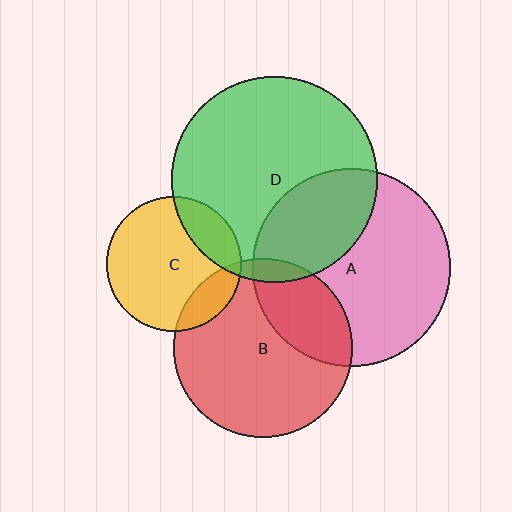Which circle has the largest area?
Circle D (green).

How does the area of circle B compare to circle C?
Approximately 1.8 times.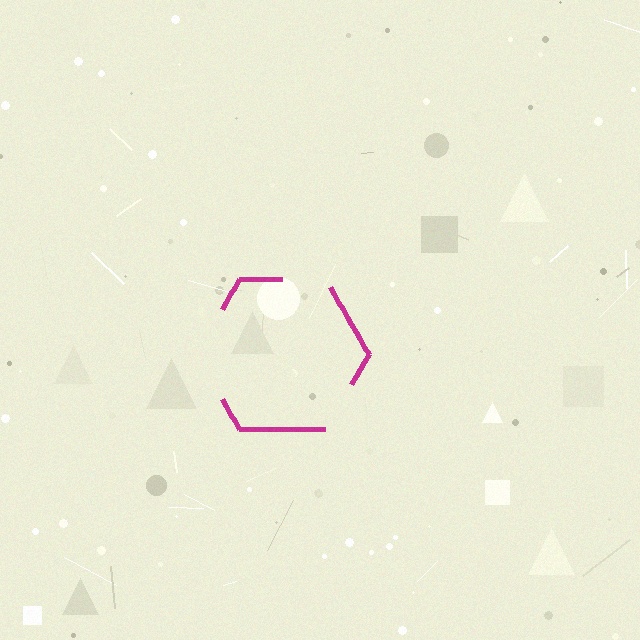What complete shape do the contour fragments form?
The contour fragments form a hexagon.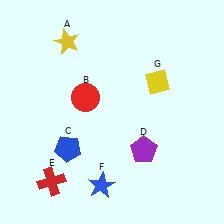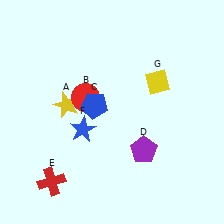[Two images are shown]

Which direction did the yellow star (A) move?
The yellow star (A) moved down.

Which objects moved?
The objects that moved are: the yellow star (A), the blue pentagon (C), the blue star (F).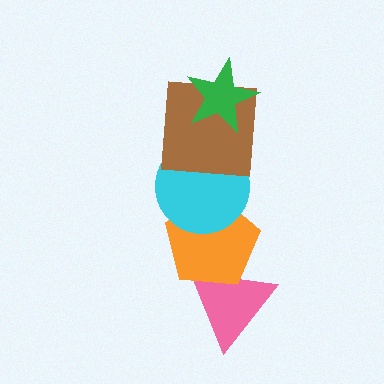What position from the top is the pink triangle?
The pink triangle is 5th from the top.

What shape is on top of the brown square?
The green star is on top of the brown square.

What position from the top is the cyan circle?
The cyan circle is 3rd from the top.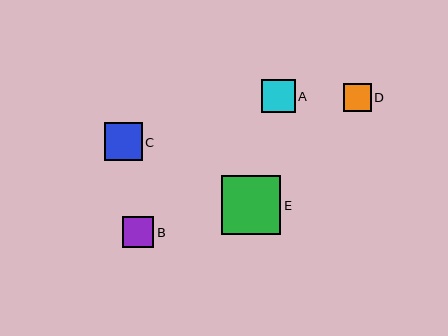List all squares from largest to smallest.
From largest to smallest: E, C, A, B, D.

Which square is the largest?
Square E is the largest with a size of approximately 60 pixels.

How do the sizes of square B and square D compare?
Square B and square D are approximately the same size.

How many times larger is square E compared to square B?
Square E is approximately 1.9 times the size of square B.